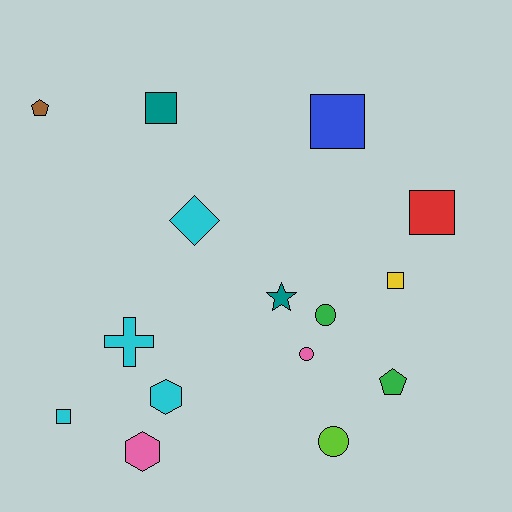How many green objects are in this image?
There are 2 green objects.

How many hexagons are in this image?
There are 2 hexagons.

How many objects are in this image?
There are 15 objects.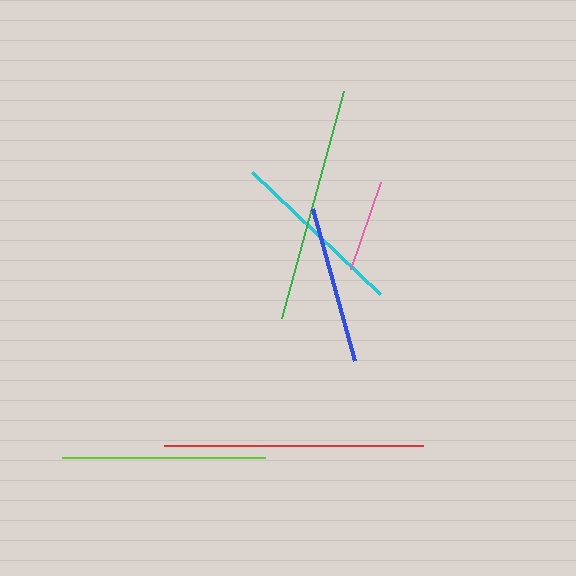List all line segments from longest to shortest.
From longest to shortest: red, green, lime, cyan, blue, pink.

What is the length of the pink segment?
The pink segment is approximately 92 pixels long.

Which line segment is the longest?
The red line is the longest at approximately 259 pixels.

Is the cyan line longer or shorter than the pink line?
The cyan line is longer than the pink line.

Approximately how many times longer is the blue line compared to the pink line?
The blue line is approximately 1.7 times the length of the pink line.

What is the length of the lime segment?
The lime segment is approximately 202 pixels long.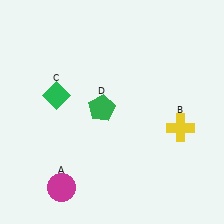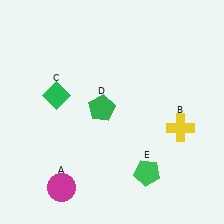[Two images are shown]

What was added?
A green pentagon (E) was added in Image 2.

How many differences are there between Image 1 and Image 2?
There is 1 difference between the two images.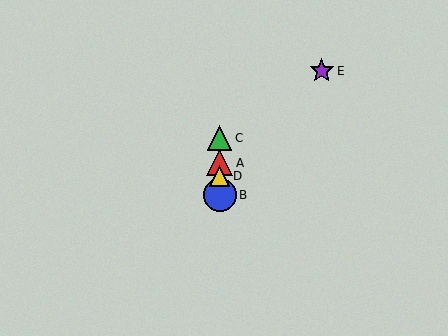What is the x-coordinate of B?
Object B is at x≈220.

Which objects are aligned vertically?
Objects A, B, C, D are aligned vertically.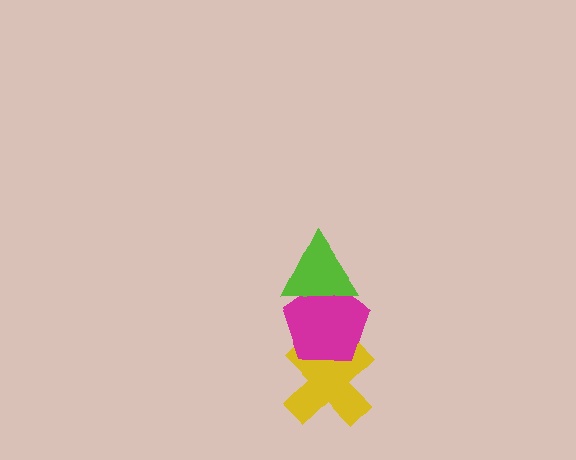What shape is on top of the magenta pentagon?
The lime triangle is on top of the magenta pentagon.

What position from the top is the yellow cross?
The yellow cross is 3rd from the top.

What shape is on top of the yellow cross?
The magenta pentagon is on top of the yellow cross.